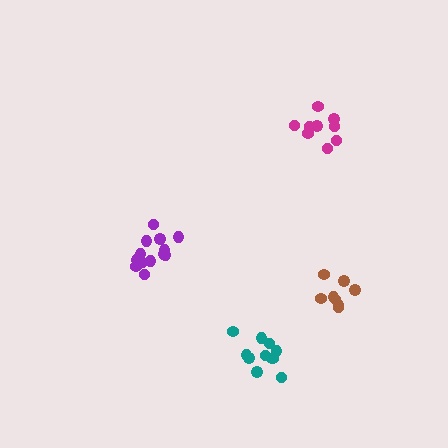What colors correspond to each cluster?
The clusters are colored: purple, teal, brown, magenta.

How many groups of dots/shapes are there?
There are 4 groups.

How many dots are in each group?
Group 1: 13 dots, Group 2: 11 dots, Group 3: 8 dots, Group 4: 9 dots (41 total).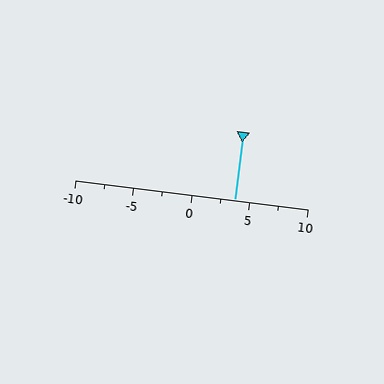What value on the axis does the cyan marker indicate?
The marker indicates approximately 3.8.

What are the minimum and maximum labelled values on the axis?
The axis runs from -10 to 10.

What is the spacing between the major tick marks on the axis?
The major ticks are spaced 5 apart.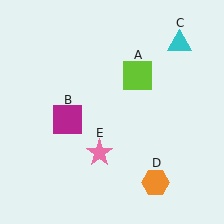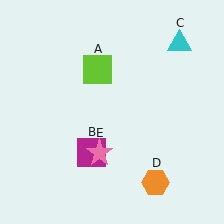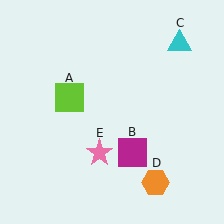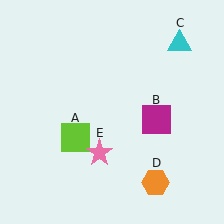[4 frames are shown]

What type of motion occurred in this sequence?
The lime square (object A), magenta square (object B) rotated counterclockwise around the center of the scene.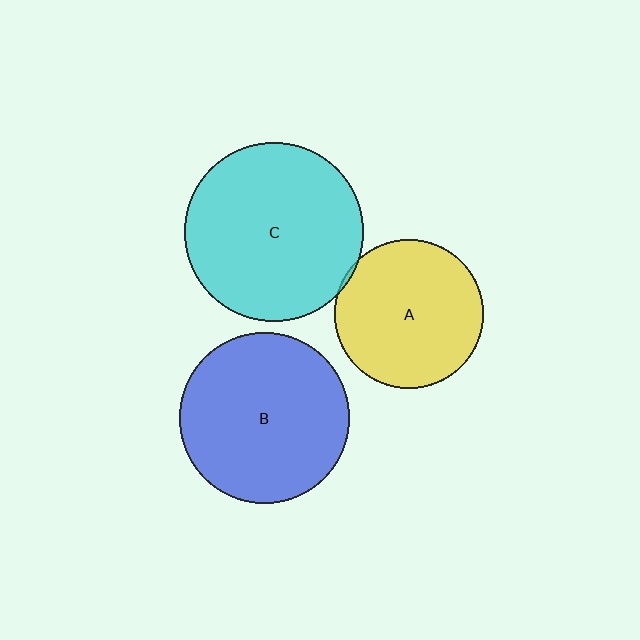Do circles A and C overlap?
Yes.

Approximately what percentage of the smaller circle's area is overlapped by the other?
Approximately 5%.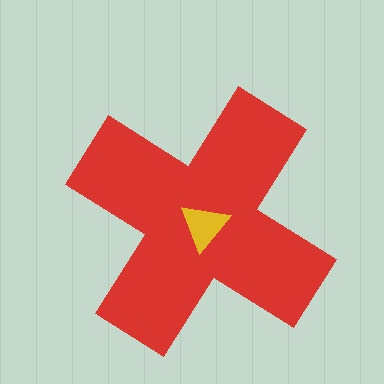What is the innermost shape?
The yellow triangle.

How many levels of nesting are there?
2.